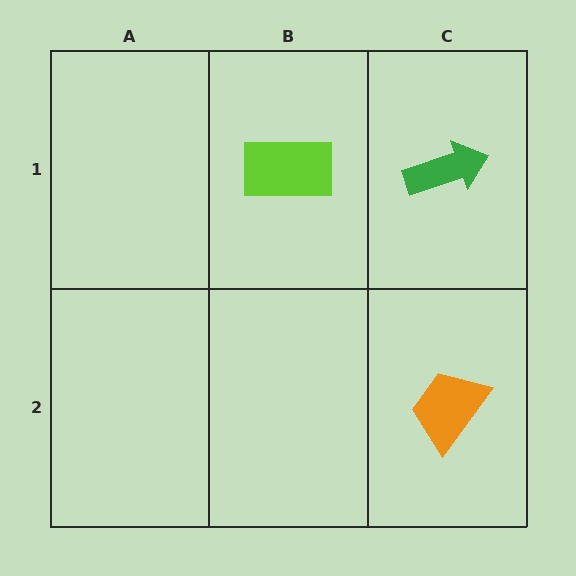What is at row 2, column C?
An orange trapezoid.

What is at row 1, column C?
A green arrow.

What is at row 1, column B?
A lime rectangle.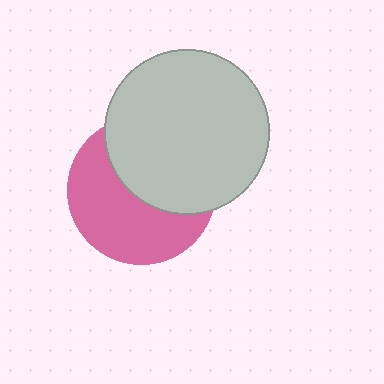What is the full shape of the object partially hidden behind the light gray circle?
The partially hidden object is a pink circle.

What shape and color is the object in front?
The object in front is a light gray circle.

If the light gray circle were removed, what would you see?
You would see the complete pink circle.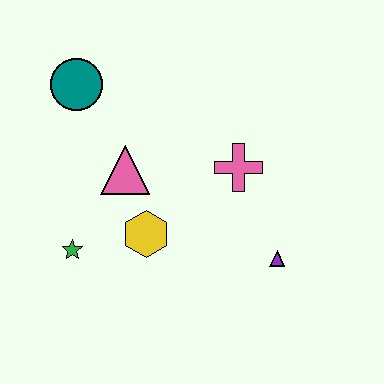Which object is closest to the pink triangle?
The yellow hexagon is closest to the pink triangle.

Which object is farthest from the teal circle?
The purple triangle is farthest from the teal circle.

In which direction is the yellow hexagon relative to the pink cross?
The yellow hexagon is to the left of the pink cross.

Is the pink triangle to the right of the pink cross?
No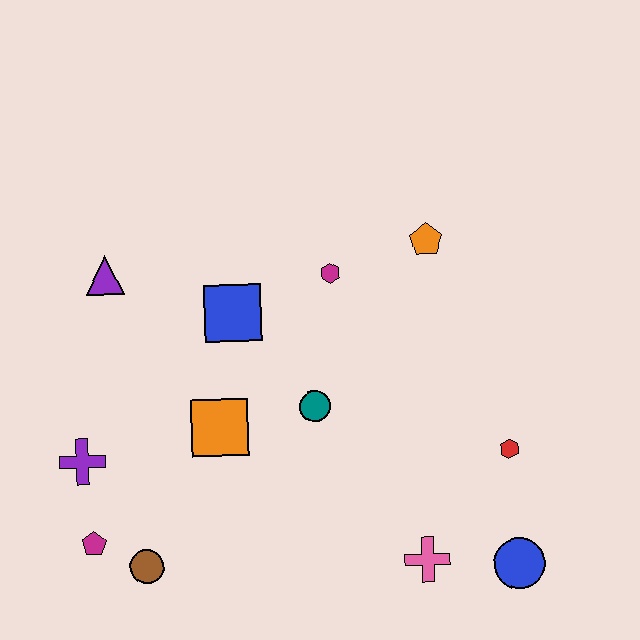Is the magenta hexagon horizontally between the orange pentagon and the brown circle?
Yes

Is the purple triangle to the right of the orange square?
No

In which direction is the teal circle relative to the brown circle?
The teal circle is to the right of the brown circle.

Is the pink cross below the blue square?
Yes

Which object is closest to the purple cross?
The magenta pentagon is closest to the purple cross.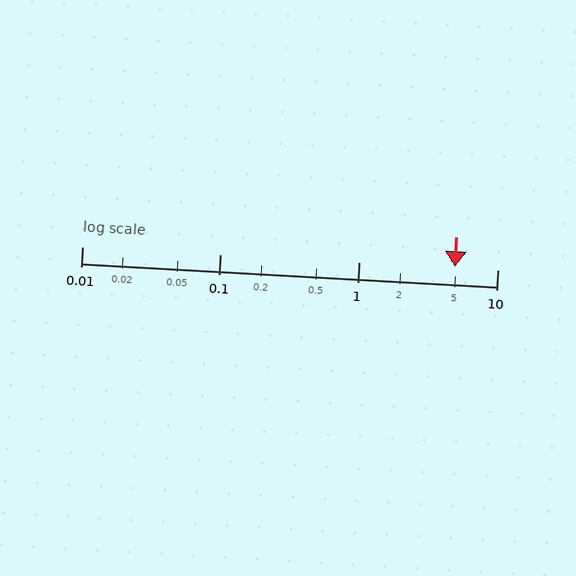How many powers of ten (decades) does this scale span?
The scale spans 3 decades, from 0.01 to 10.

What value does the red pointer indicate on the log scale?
The pointer indicates approximately 4.9.